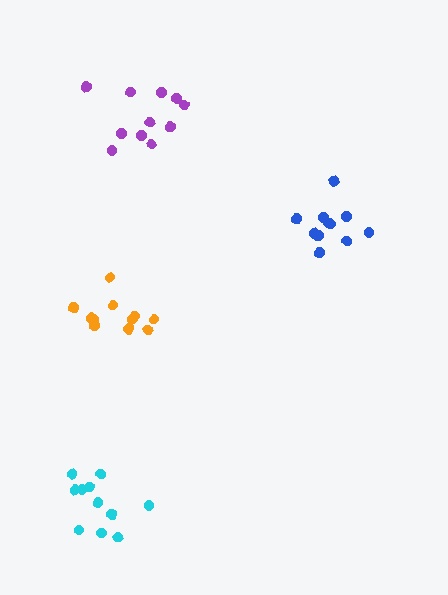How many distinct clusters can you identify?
There are 4 distinct clusters.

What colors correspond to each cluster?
The clusters are colored: cyan, purple, blue, orange.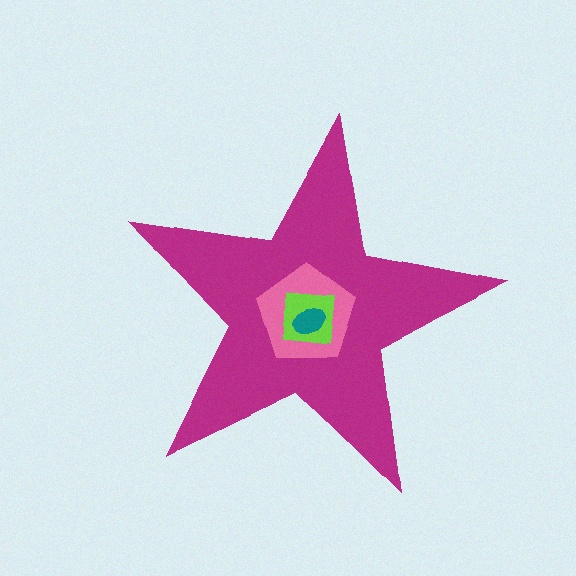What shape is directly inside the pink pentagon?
The lime square.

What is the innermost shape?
The teal ellipse.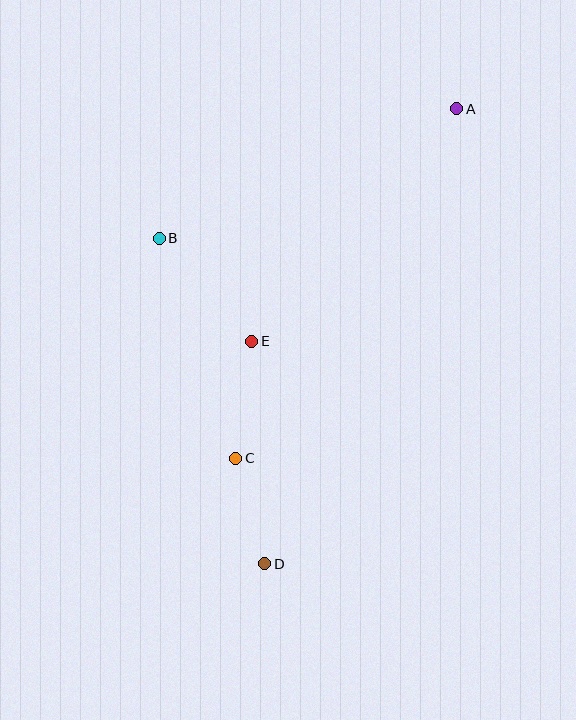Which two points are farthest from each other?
Points A and D are farthest from each other.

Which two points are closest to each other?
Points C and D are closest to each other.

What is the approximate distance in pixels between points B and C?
The distance between B and C is approximately 233 pixels.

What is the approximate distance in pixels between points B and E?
The distance between B and E is approximately 138 pixels.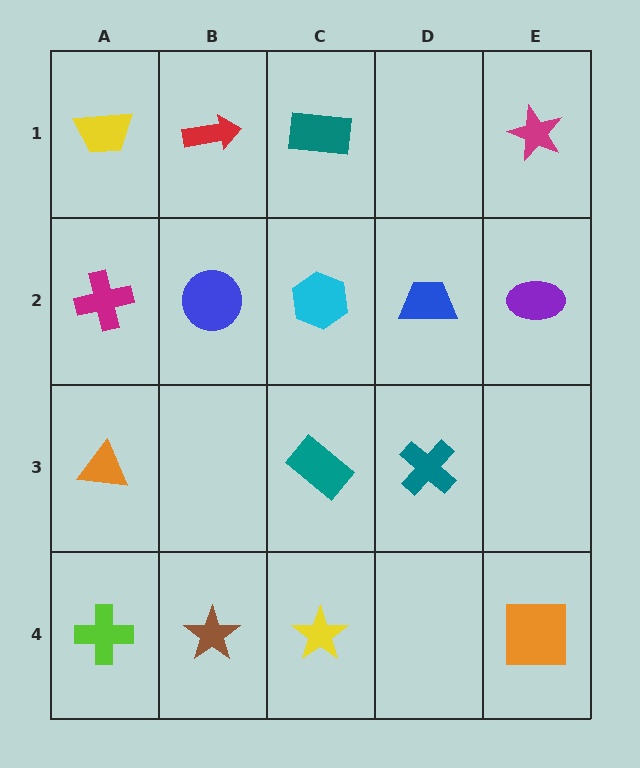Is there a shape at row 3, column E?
No, that cell is empty.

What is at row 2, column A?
A magenta cross.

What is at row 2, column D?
A blue trapezoid.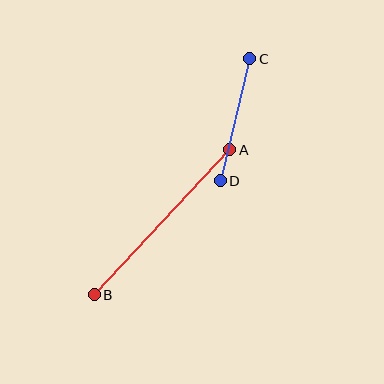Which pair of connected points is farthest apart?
Points A and B are farthest apart.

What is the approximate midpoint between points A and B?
The midpoint is at approximately (162, 222) pixels.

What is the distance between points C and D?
The distance is approximately 126 pixels.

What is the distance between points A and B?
The distance is approximately 198 pixels.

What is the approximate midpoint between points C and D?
The midpoint is at approximately (235, 120) pixels.